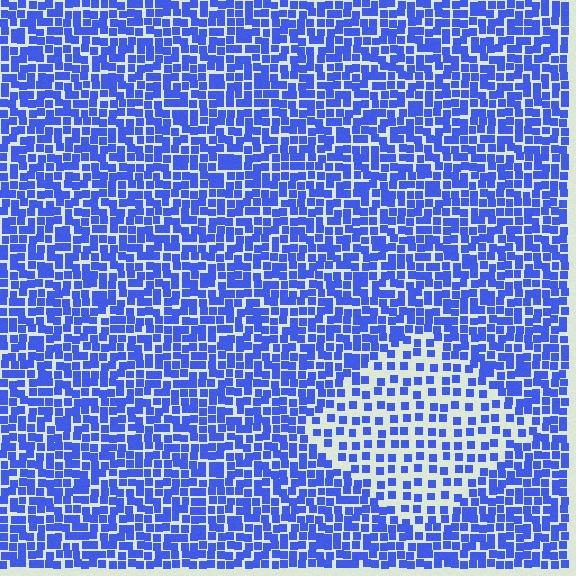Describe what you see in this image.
The image contains small blue elements arranged at two different densities. A diamond-shaped region is visible where the elements are less densely packed than the surrounding area.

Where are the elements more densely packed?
The elements are more densely packed outside the diamond boundary.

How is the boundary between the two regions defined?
The boundary is defined by a change in element density (approximately 2.0x ratio). All elements are the same color, size, and shape.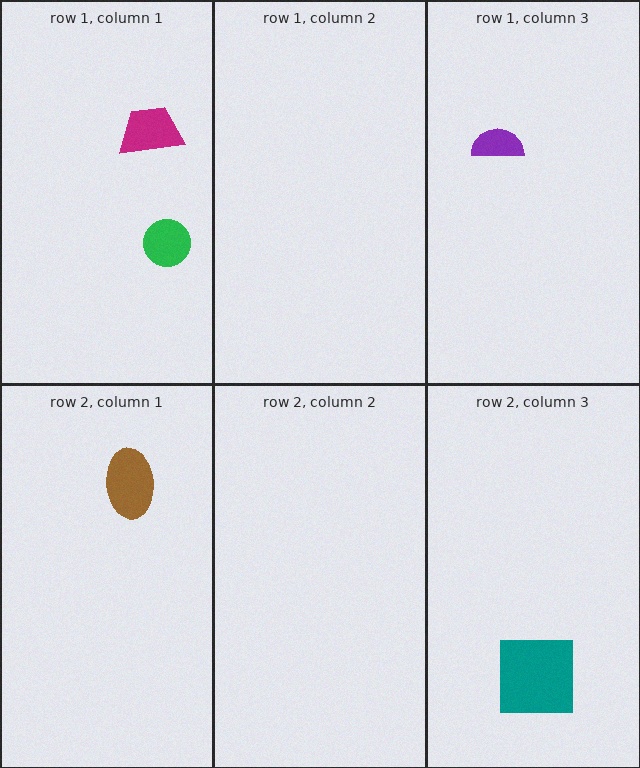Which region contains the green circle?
The row 1, column 1 region.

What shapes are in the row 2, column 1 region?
The brown ellipse.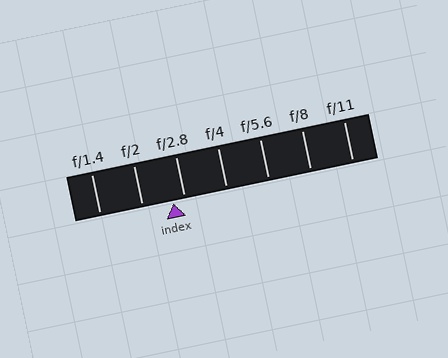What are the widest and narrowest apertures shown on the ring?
The widest aperture shown is f/1.4 and the narrowest is f/11.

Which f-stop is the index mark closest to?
The index mark is closest to f/2.8.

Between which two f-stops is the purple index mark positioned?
The index mark is between f/2 and f/2.8.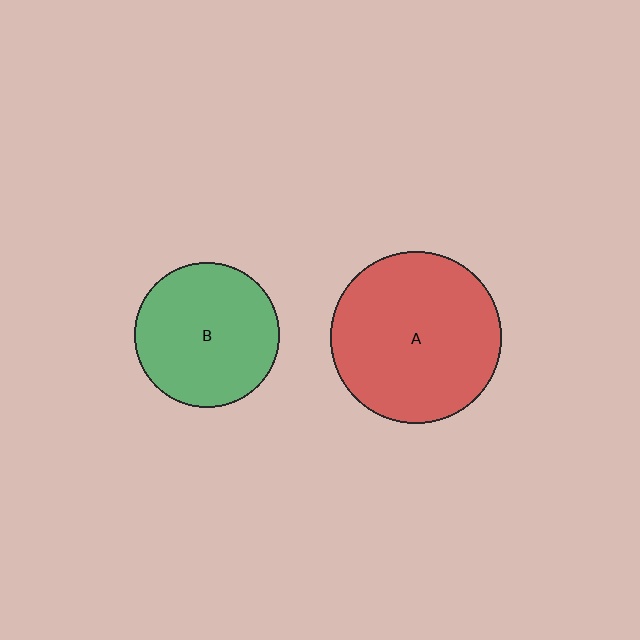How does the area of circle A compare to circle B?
Approximately 1.4 times.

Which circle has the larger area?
Circle A (red).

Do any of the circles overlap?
No, none of the circles overlap.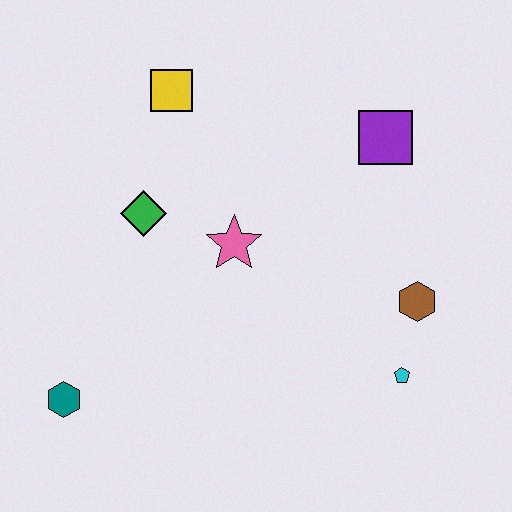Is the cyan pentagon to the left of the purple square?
No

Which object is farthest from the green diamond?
The cyan pentagon is farthest from the green diamond.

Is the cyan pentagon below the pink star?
Yes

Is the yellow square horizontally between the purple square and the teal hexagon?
Yes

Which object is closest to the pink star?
The green diamond is closest to the pink star.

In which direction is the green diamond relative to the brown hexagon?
The green diamond is to the left of the brown hexagon.